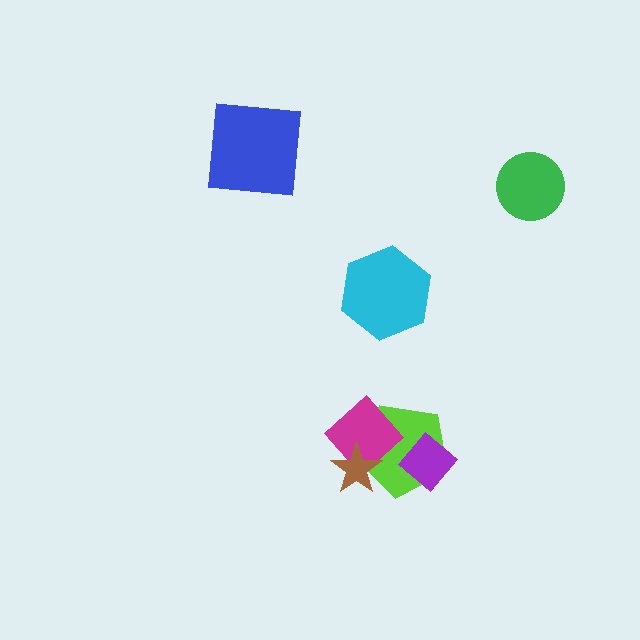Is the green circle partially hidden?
No, no other shape covers it.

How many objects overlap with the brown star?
2 objects overlap with the brown star.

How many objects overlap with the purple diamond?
1 object overlaps with the purple diamond.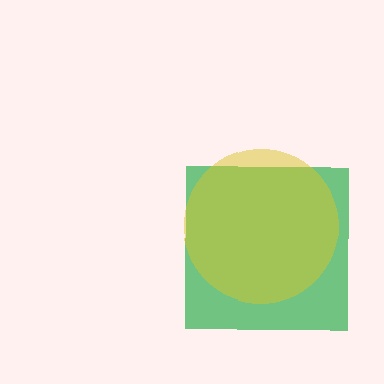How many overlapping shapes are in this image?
There are 2 overlapping shapes in the image.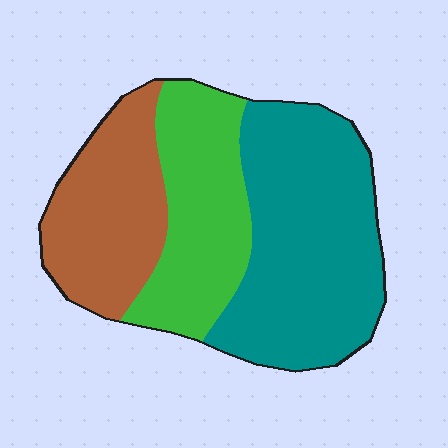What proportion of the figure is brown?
Brown covers roughly 25% of the figure.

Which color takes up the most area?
Teal, at roughly 45%.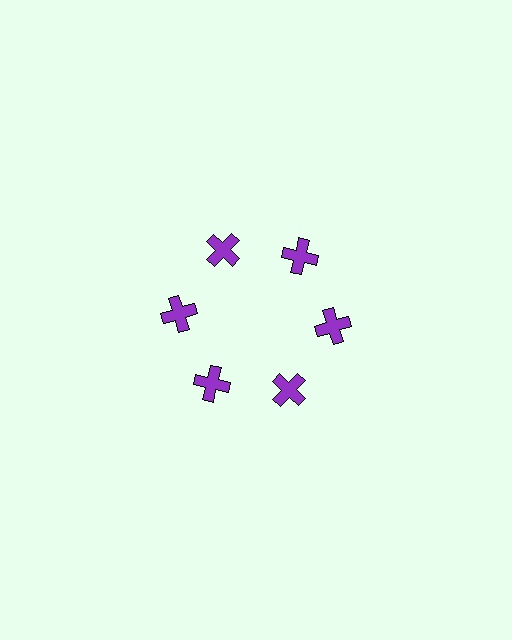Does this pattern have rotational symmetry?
Yes, this pattern has 6-fold rotational symmetry. It looks the same after rotating 60 degrees around the center.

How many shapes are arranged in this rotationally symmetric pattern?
There are 6 shapes, arranged in 6 groups of 1.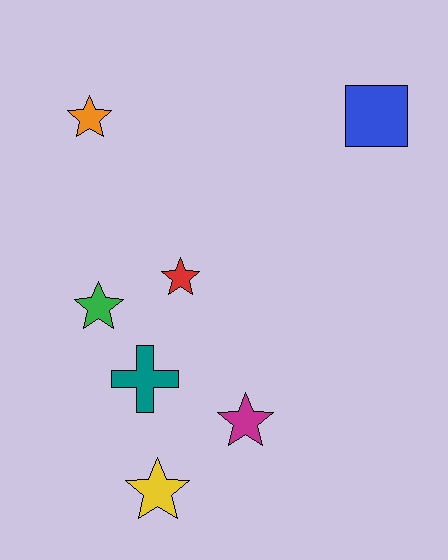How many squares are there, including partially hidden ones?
There is 1 square.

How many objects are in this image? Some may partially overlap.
There are 7 objects.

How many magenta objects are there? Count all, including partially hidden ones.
There is 1 magenta object.